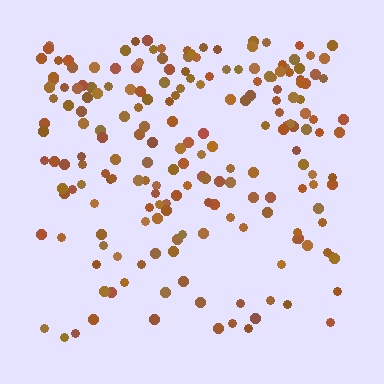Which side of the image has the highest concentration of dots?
The top.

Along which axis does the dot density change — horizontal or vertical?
Vertical.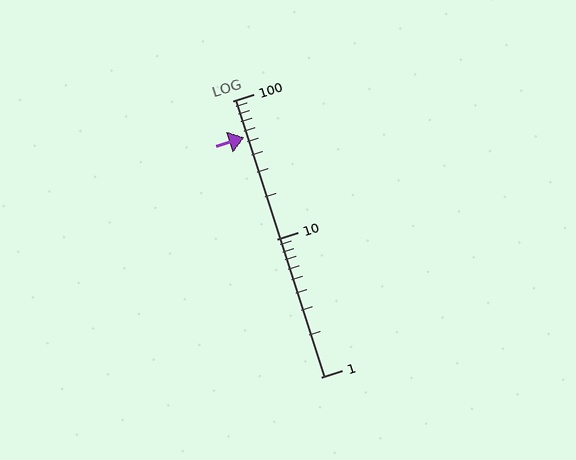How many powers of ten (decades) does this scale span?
The scale spans 2 decades, from 1 to 100.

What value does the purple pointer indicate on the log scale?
The pointer indicates approximately 54.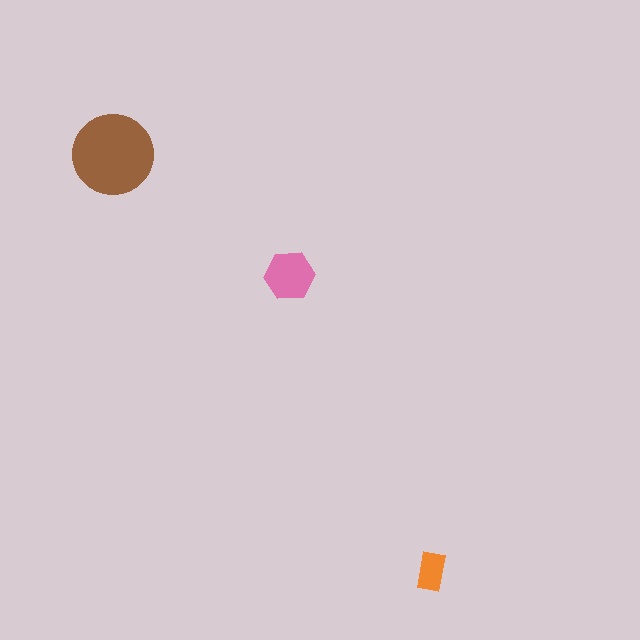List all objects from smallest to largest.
The orange rectangle, the pink hexagon, the brown circle.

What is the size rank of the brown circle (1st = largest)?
1st.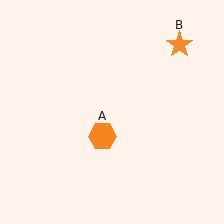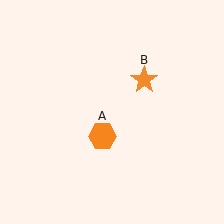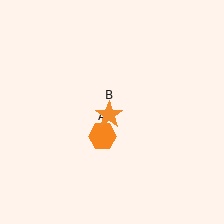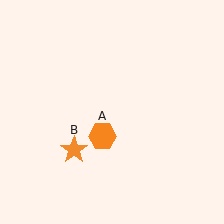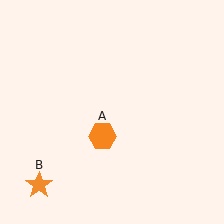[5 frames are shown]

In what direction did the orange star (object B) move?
The orange star (object B) moved down and to the left.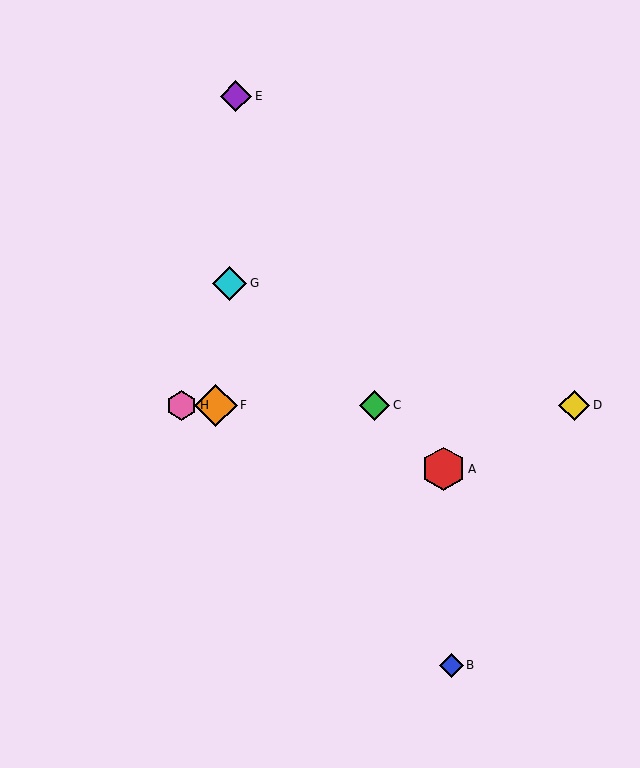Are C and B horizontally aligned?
No, C is at y≈405 and B is at y≈665.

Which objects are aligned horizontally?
Objects C, D, F, H are aligned horizontally.